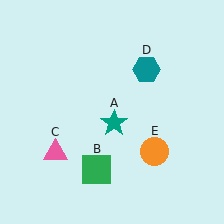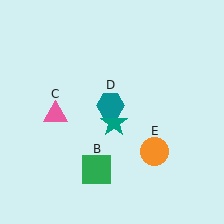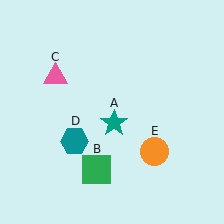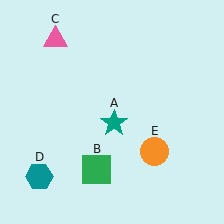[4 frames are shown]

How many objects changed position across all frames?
2 objects changed position: pink triangle (object C), teal hexagon (object D).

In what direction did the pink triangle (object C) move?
The pink triangle (object C) moved up.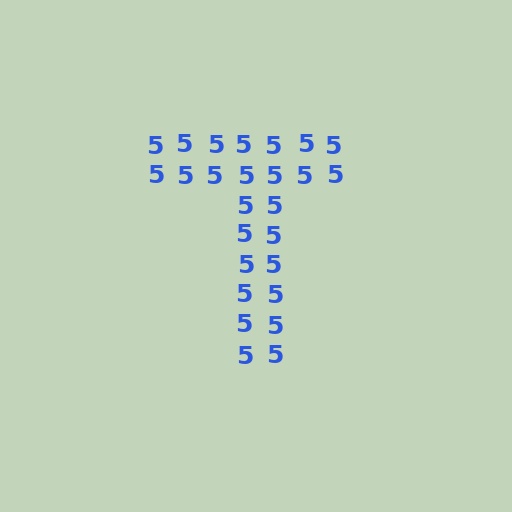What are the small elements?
The small elements are digit 5's.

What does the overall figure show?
The overall figure shows the letter T.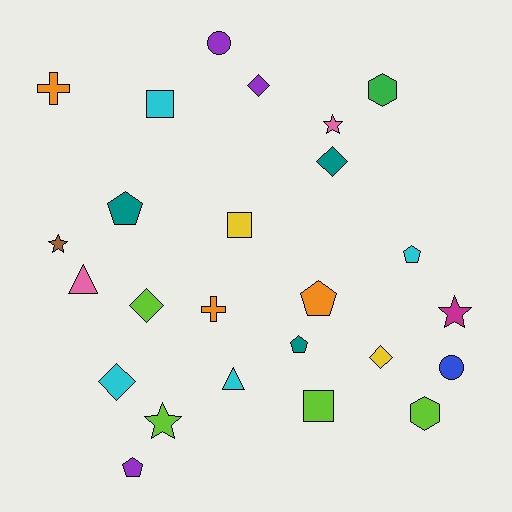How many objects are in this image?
There are 25 objects.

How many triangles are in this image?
There are 2 triangles.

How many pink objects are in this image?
There are 2 pink objects.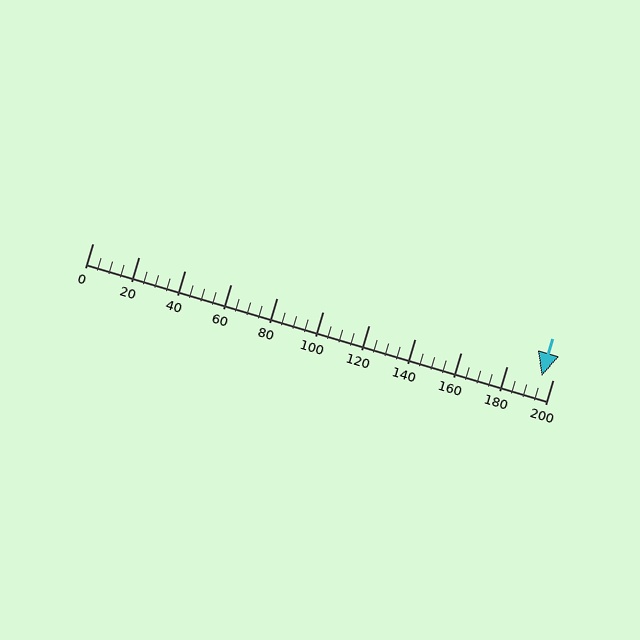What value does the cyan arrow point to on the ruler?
The cyan arrow points to approximately 195.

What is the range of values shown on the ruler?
The ruler shows values from 0 to 200.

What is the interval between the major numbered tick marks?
The major tick marks are spaced 20 units apart.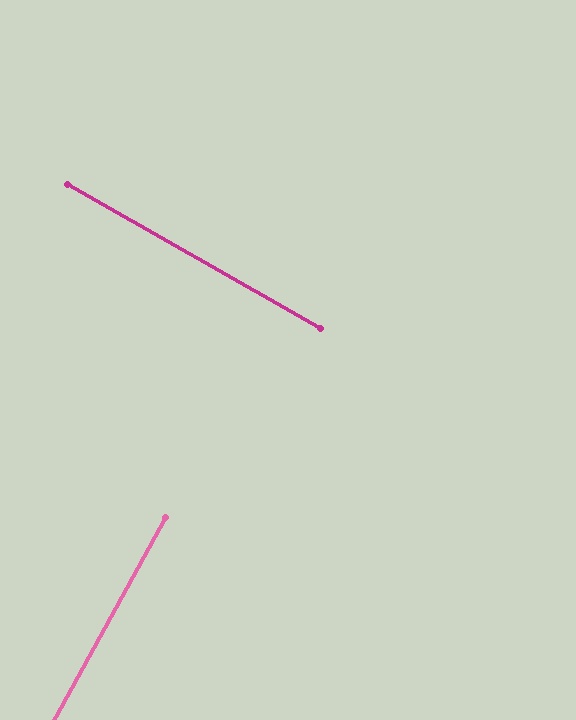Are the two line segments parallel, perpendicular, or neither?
Perpendicular — they meet at approximately 89°.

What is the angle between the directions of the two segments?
Approximately 89 degrees.